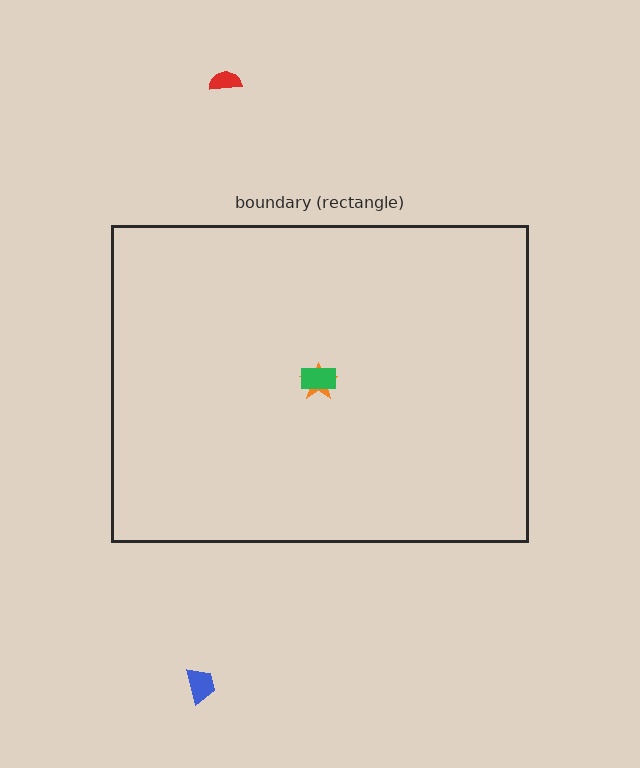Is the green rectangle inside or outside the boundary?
Inside.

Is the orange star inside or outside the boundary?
Inside.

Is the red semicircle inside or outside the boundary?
Outside.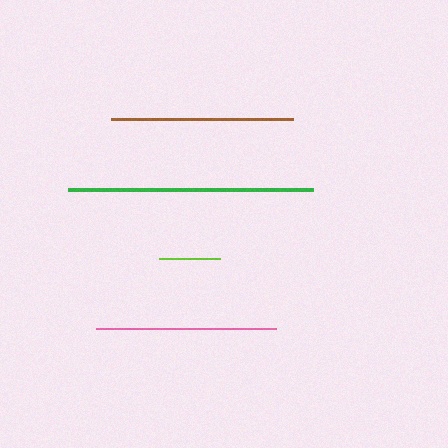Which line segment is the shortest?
The lime line is the shortest at approximately 61 pixels.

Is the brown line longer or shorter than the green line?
The green line is longer than the brown line.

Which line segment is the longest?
The green line is the longest at approximately 245 pixels.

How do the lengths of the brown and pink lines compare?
The brown and pink lines are approximately the same length.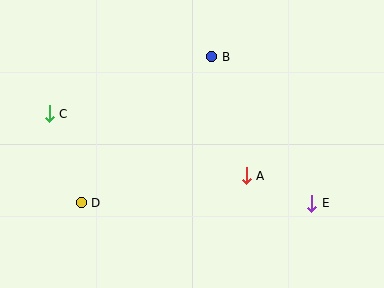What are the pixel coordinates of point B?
Point B is at (212, 57).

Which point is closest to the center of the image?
Point A at (246, 176) is closest to the center.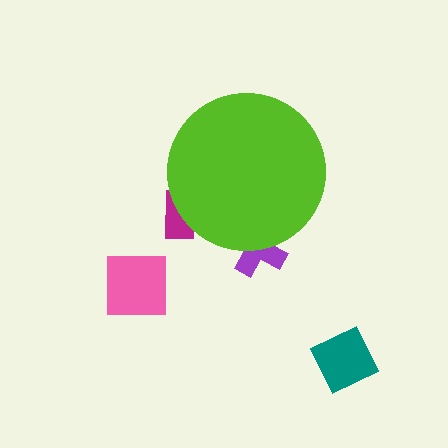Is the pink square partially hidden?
No, the pink square is fully visible.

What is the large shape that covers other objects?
A lime circle.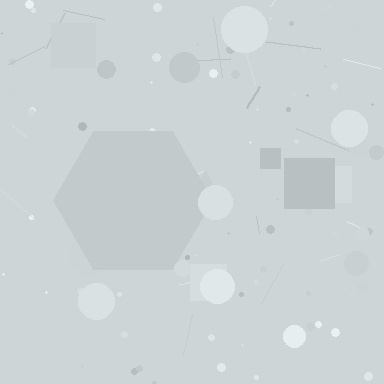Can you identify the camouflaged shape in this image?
The camouflaged shape is a hexagon.